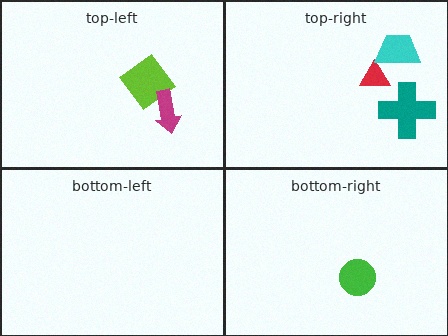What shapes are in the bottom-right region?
The green circle.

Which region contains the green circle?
The bottom-right region.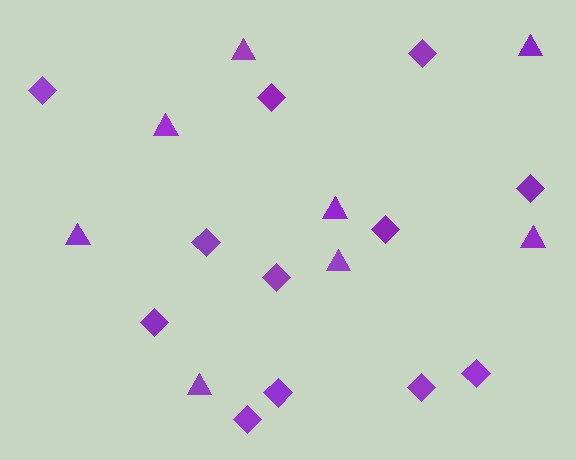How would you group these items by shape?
There are 2 groups: one group of diamonds (12) and one group of triangles (8).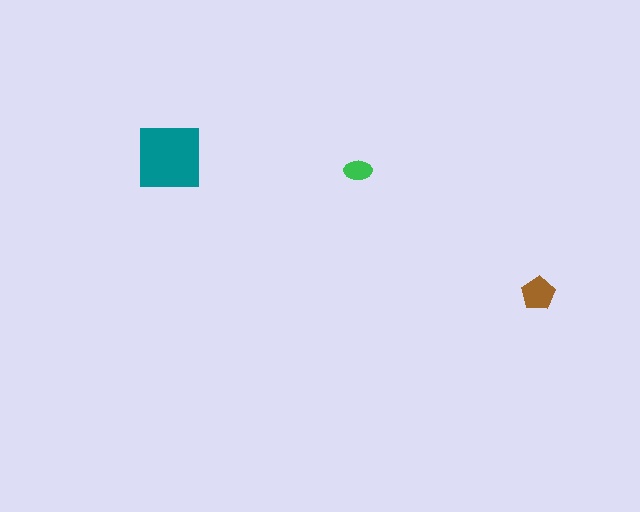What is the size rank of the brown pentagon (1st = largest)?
2nd.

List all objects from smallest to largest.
The green ellipse, the brown pentagon, the teal square.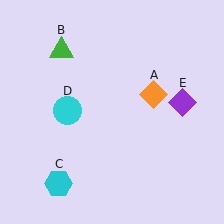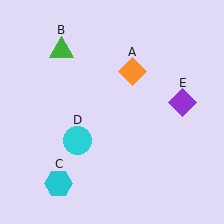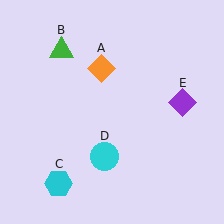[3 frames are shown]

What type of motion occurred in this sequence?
The orange diamond (object A), cyan circle (object D) rotated counterclockwise around the center of the scene.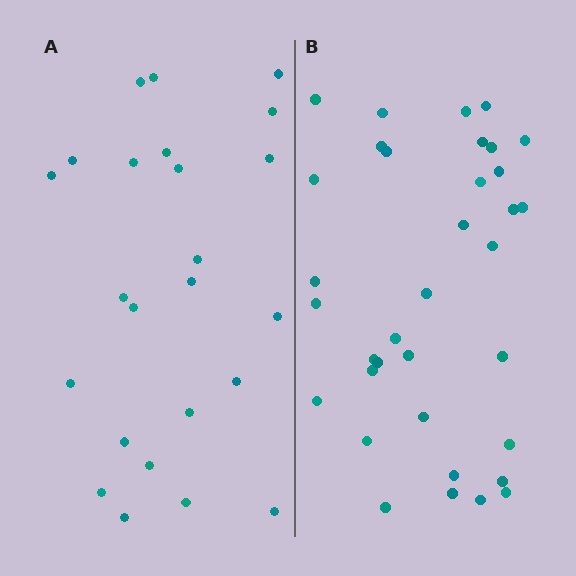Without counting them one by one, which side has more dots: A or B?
Region B (the right region) has more dots.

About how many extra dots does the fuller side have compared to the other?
Region B has roughly 12 or so more dots than region A.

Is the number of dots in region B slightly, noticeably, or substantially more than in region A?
Region B has substantially more. The ratio is roughly 1.5 to 1.